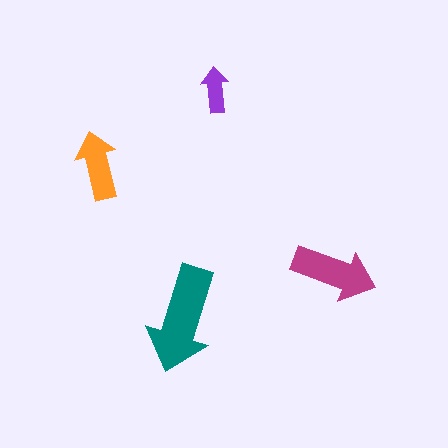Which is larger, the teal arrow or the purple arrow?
The teal one.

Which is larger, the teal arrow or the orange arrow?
The teal one.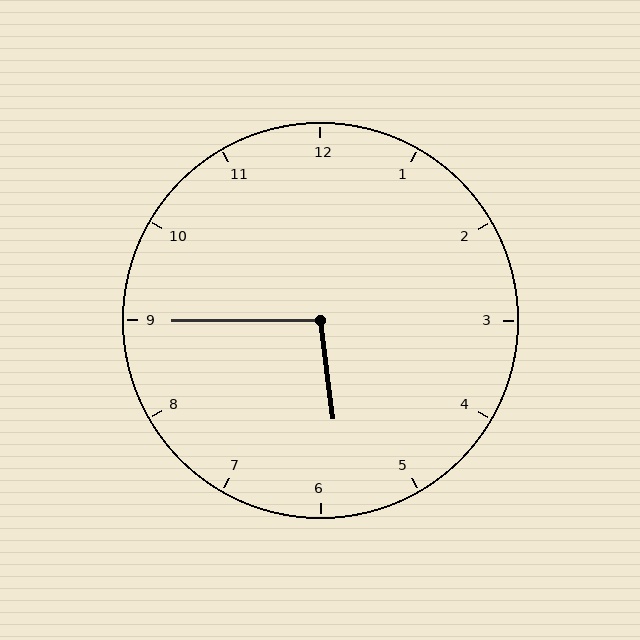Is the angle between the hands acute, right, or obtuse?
It is obtuse.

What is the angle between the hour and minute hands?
Approximately 98 degrees.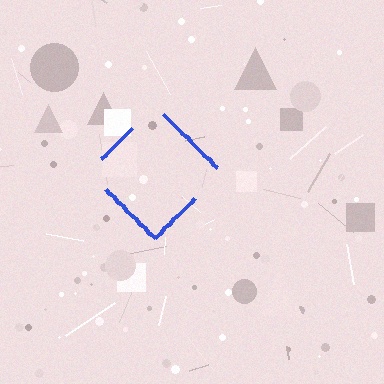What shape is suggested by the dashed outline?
The dashed outline suggests a diamond.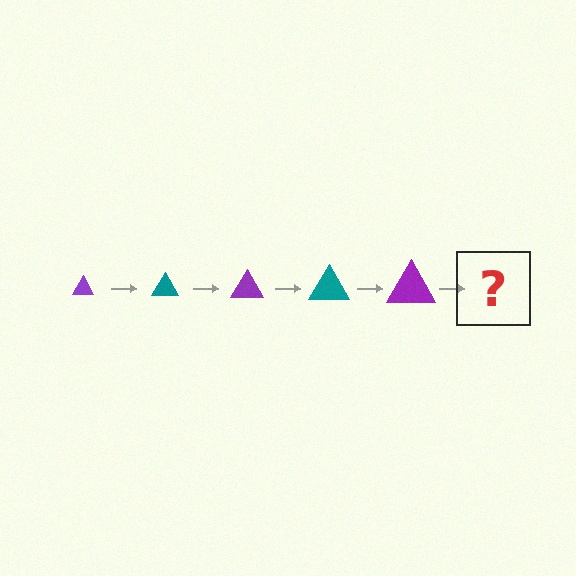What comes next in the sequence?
The next element should be a teal triangle, larger than the previous one.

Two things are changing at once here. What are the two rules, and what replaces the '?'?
The two rules are that the triangle grows larger each step and the color cycles through purple and teal. The '?' should be a teal triangle, larger than the previous one.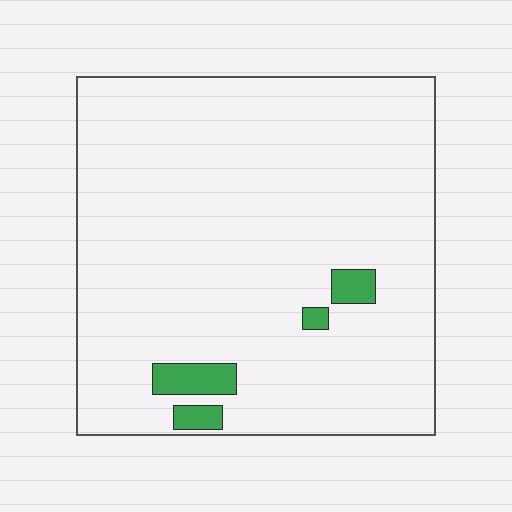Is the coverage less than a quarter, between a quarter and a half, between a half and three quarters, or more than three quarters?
Less than a quarter.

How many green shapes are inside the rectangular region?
4.